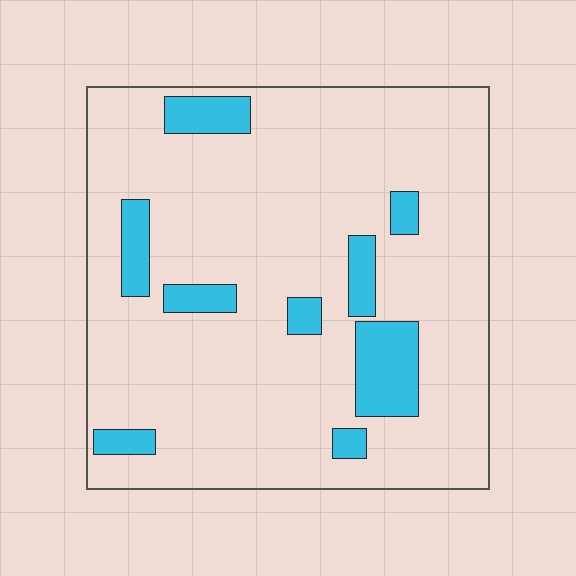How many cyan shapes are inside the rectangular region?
9.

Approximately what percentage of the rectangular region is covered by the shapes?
Approximately 15%.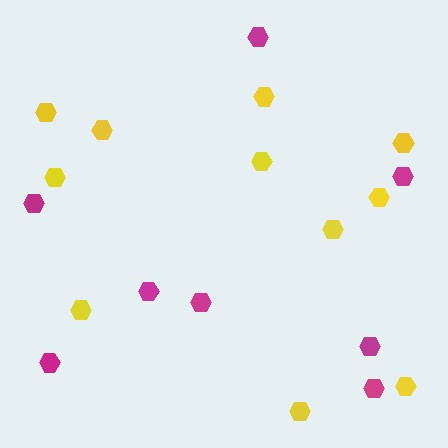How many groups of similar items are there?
There are 2 groups: one group of yellow hexagons (11) and one group of magenta hexagons (8).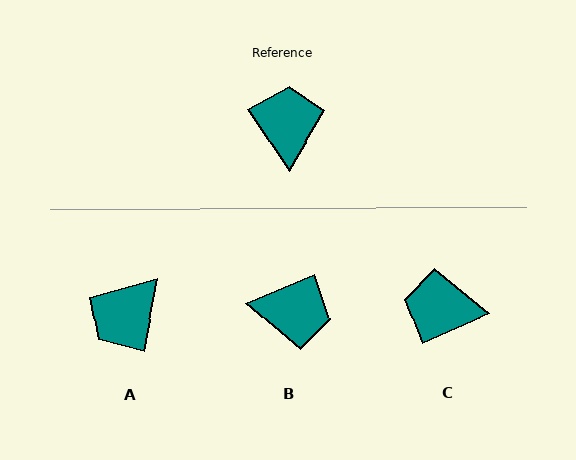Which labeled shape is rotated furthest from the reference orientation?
A, about 136 degrees away.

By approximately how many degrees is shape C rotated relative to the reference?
Approximately 81 degrees counter-clockwise.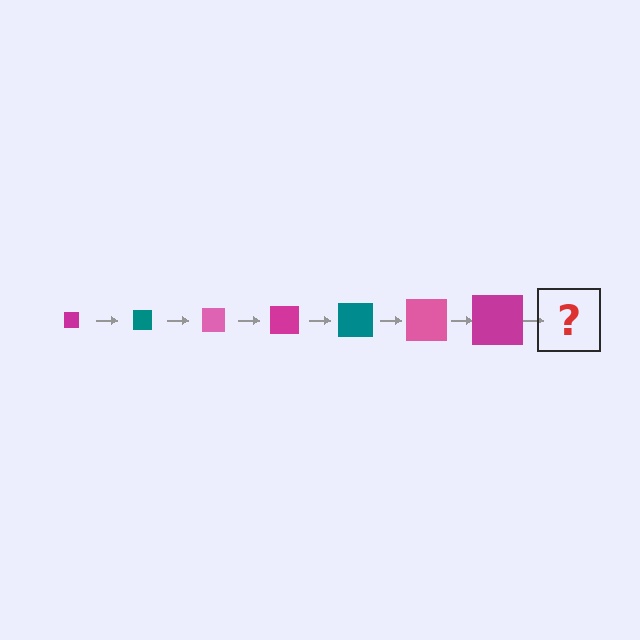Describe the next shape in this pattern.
It should be a teal square, larger than the previous one.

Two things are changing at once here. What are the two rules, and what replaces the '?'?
The two rules are that the square grows larger each step and the color cycles through magenta, teal, and pink. The '?' should be a teal square, larger than the previous one.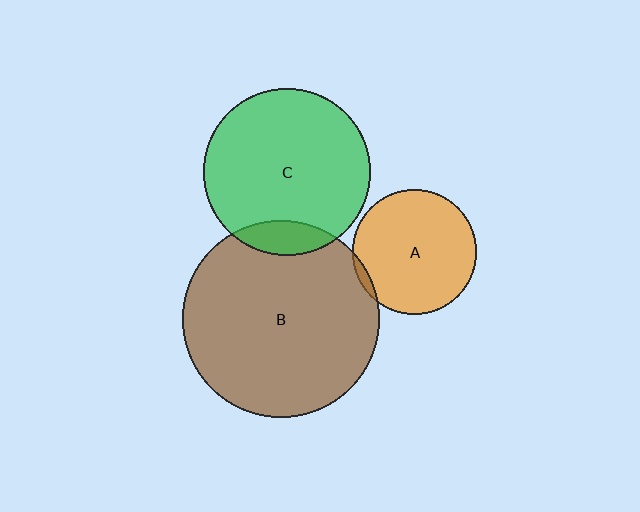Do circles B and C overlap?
Yes.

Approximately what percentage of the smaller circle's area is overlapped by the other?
Approximately 10%.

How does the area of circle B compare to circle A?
Approximately 2.5 times.